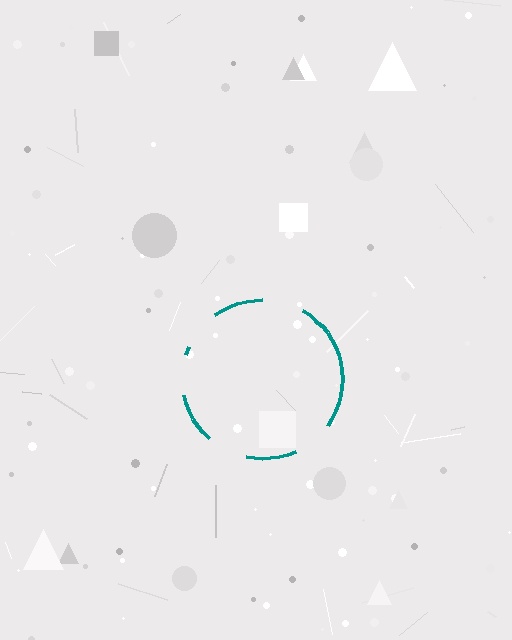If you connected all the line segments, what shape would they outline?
They would outline a circle.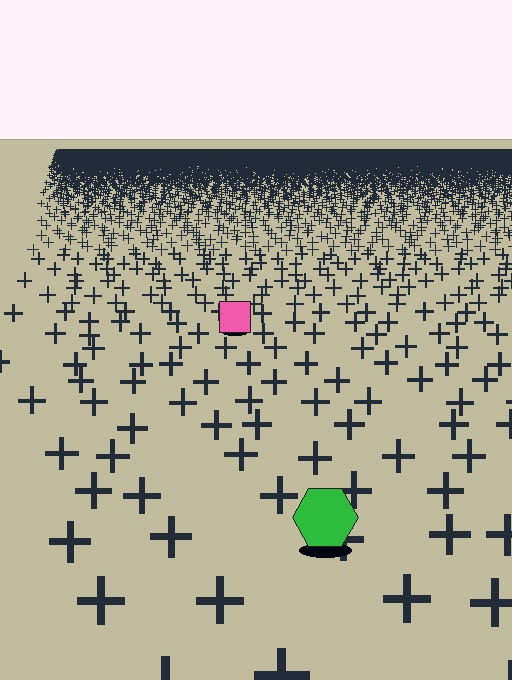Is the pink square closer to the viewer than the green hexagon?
No. The green hexagon is closer — you can tell from the texture gradient: the ground texture is coarser near it.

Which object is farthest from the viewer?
The pink square is farthest from the viewer. It appears smaller and the ground texture around it is denser.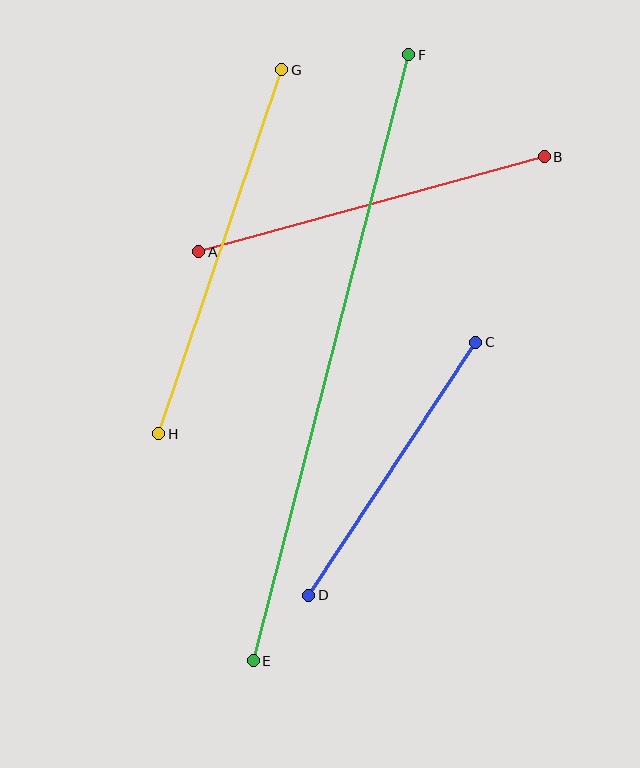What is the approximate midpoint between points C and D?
The midpoint is at approximately (392, 469) pixels.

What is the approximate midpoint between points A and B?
The midpoint is at approximately (371, 204) pixels.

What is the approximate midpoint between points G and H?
The midpoint is at approximately (220, 252) pixels.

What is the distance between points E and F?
The distance is approximately 626 pixels.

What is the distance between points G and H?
The distance is approximately 385 pixels.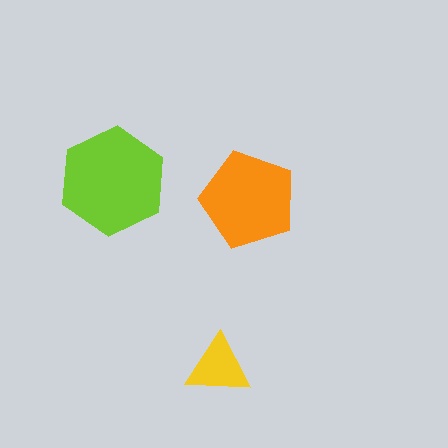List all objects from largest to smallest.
The lime hexagon, the orange pentagon, the yellow triangle.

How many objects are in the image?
There are 3 objects in the image.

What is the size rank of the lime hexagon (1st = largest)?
1st.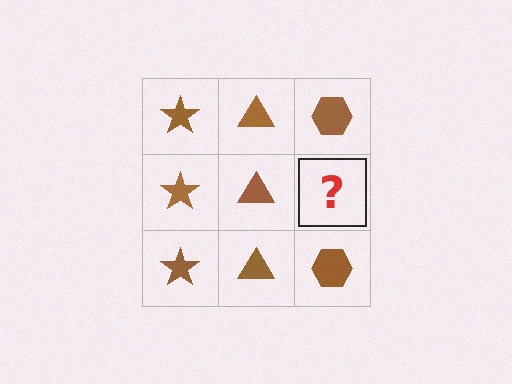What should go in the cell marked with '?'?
The missing cell should contain a brown hexagon.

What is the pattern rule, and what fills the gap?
The rule is that each column has a consistent shape. The gap should be filled with a brown hexagon.